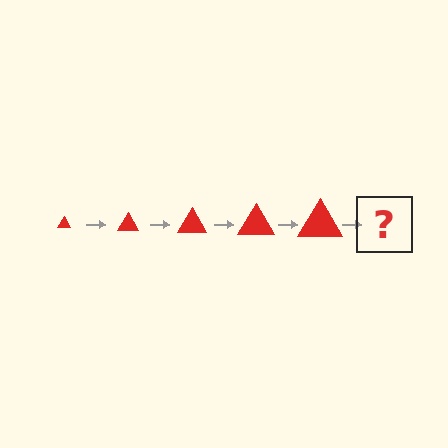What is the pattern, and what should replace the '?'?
The pattern is that the triangle gets progressively larger each step. The '?' should be a red triangle, larger than the previous one.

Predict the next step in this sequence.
The next step is a red triangle, larger than the previous one.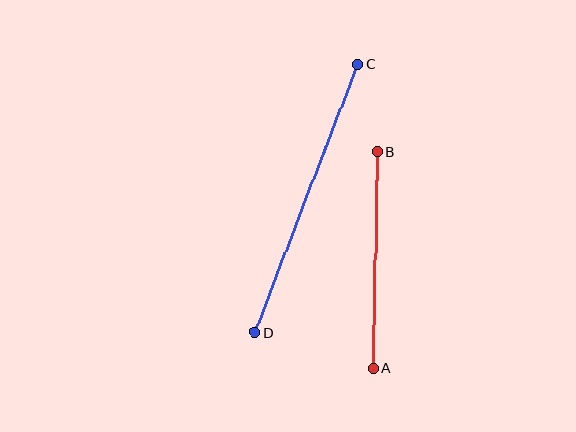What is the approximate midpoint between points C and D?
The midpoint is at approximately (306, 198) pixels.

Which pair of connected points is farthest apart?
Points C and D are farthest apart.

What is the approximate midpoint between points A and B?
The midpoint is at approximately (375, 260) pixels.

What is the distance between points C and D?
The distance is approximately 287 pixels.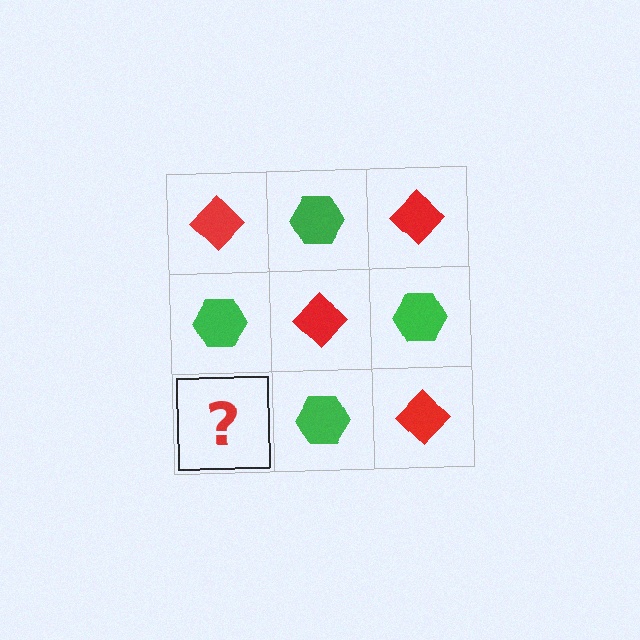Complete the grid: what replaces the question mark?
The question mark should be replaced with a red diamond.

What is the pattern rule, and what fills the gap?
The rule is that it alternates red diamond and green hexagon in a checkerboard pattern. The gap should be filled with a red diamond.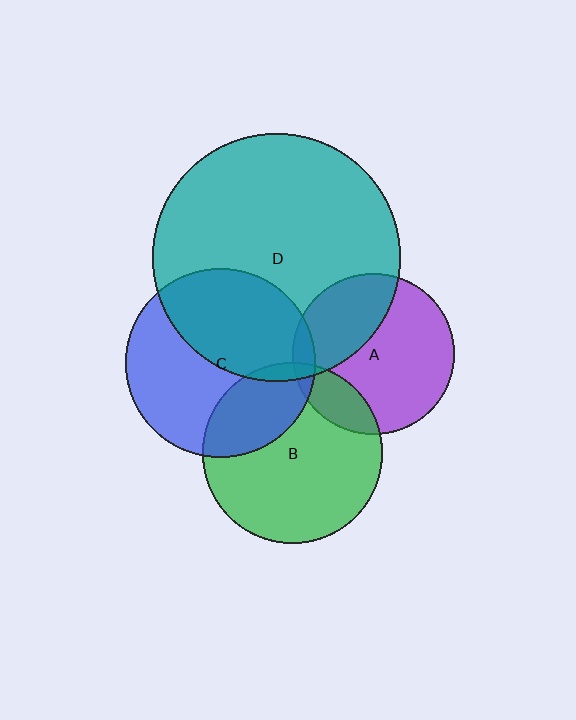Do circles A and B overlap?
Yes.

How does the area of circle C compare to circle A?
Approximately 1.4 times.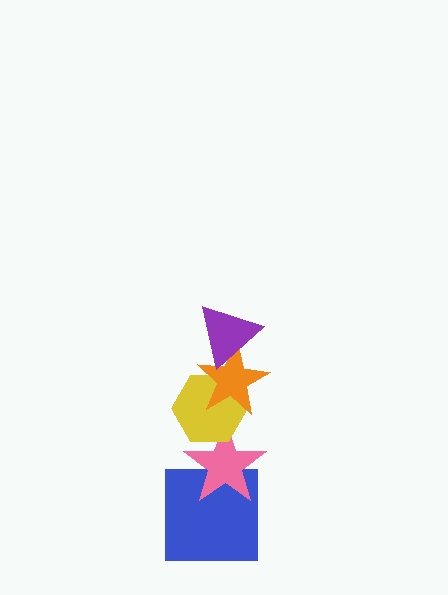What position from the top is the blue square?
The blue square is 5th from the top.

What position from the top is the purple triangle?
The purple triangle is 1st from the top.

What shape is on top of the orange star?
The purple triangle is on top of the orange star.